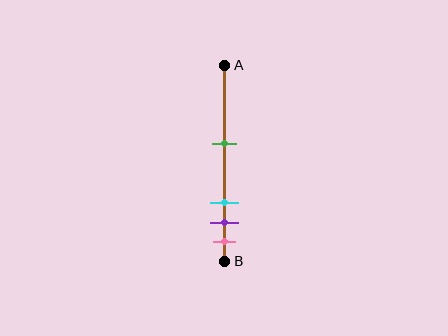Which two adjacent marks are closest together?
The purple and pink marks are the closest adjacent pair.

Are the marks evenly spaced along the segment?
No, the marks are not evenly spaced.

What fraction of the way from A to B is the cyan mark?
The cyan mark is approximately 70% (0.7) of the way from A to B.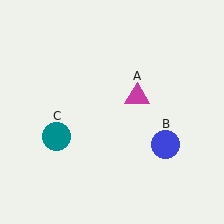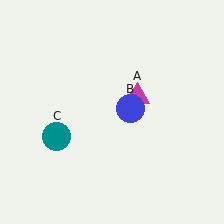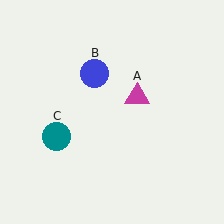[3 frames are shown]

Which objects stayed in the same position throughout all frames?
Magenta triangle (object A) and teal circle (object C) remained stationary.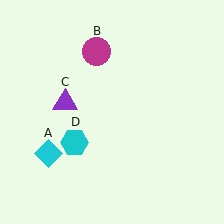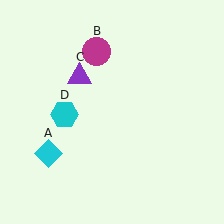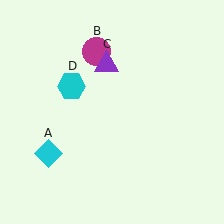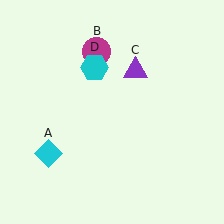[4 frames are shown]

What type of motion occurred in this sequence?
The purple triangle (object C), cyan hexagon (object D) rotated clockwise around the center of the scene.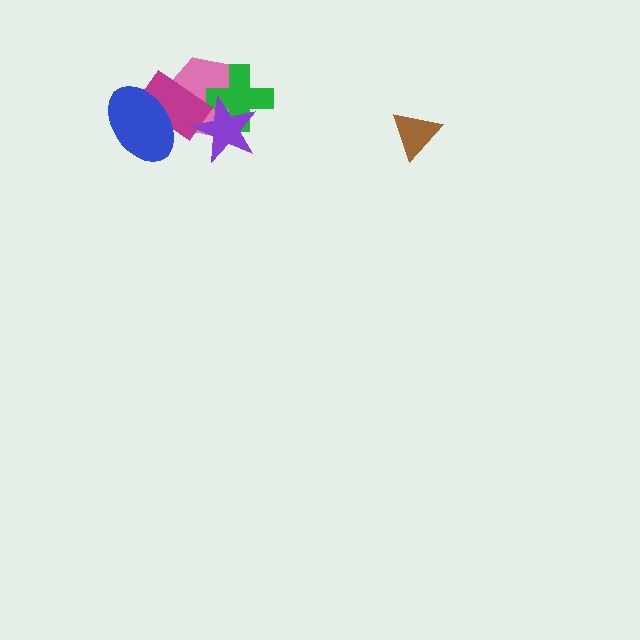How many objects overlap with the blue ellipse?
2 objects overlap with the blue ellipse.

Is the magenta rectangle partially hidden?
Yes, it is partially covered by another shape.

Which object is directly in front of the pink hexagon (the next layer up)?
The green cross is directly in front of the pink hexagon.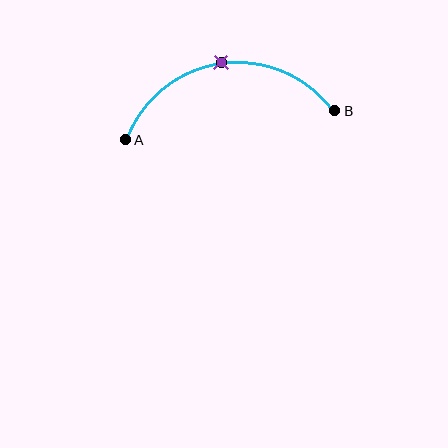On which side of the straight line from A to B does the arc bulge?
The arc bulges above the straight line connecting A and B.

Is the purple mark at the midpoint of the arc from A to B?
Yes. The purple mark lies on the arc at equal arc-length from both A and B — it is the arc midpoint.